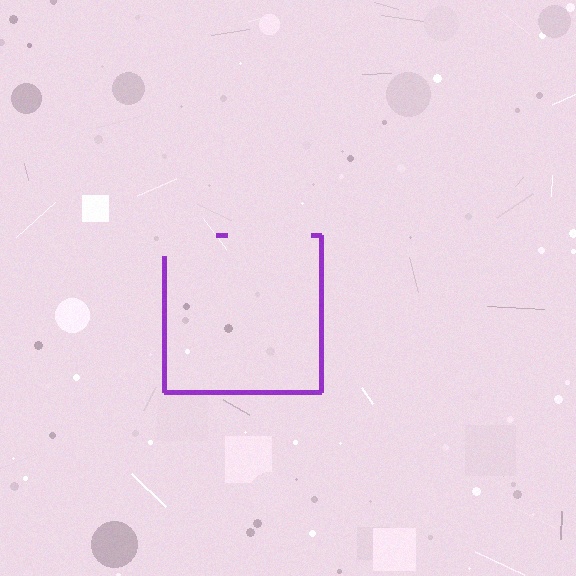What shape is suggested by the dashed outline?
The dashed outline suggests a square.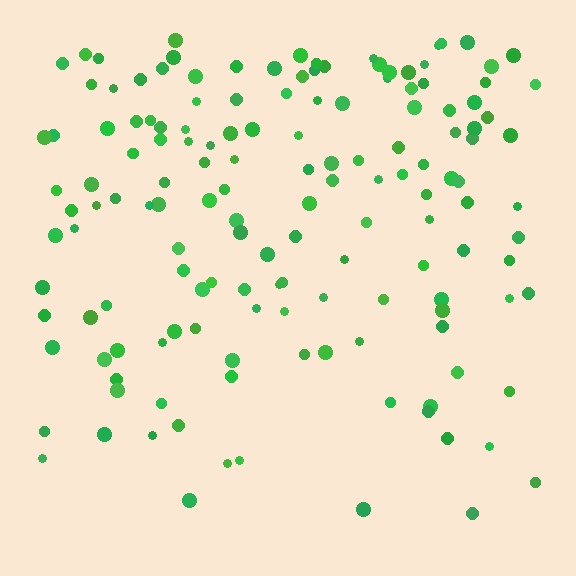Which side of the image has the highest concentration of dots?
The top.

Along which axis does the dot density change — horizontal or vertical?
Vertical.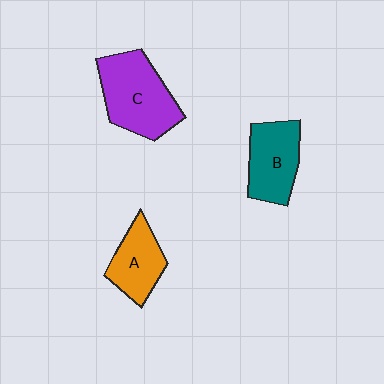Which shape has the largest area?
Shape C (purple).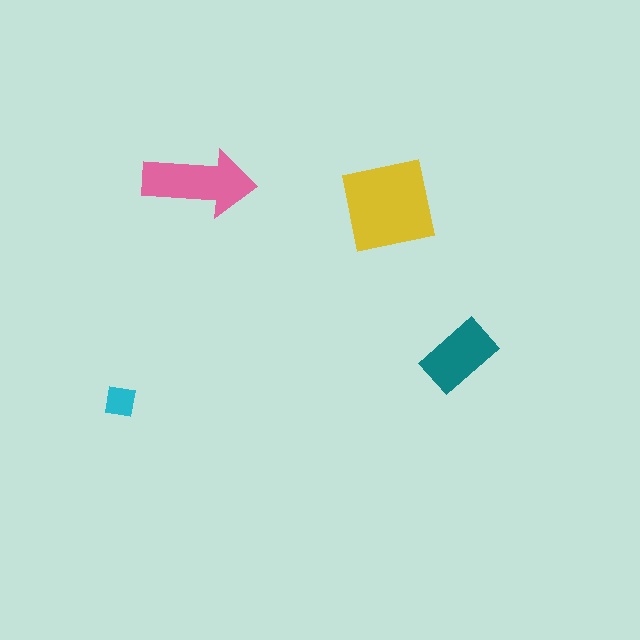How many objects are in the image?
There are 4 objects in the image.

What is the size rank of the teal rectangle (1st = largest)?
3rd.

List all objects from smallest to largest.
The cyan square, the teal rectangle, the pink arrow, the yellow square.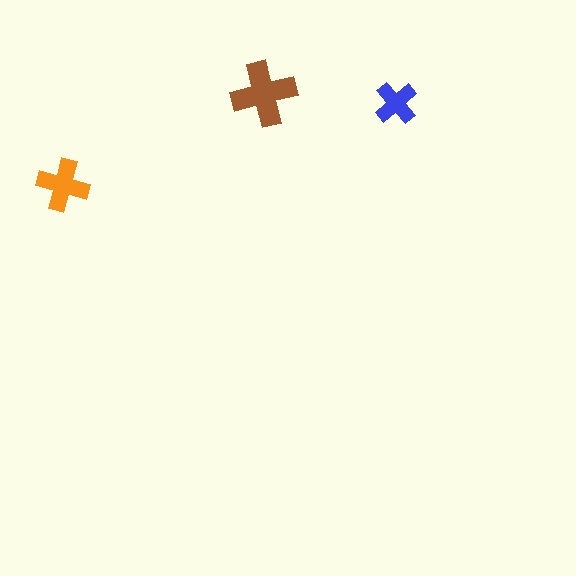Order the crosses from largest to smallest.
the brown one, the orange one, the blue one.